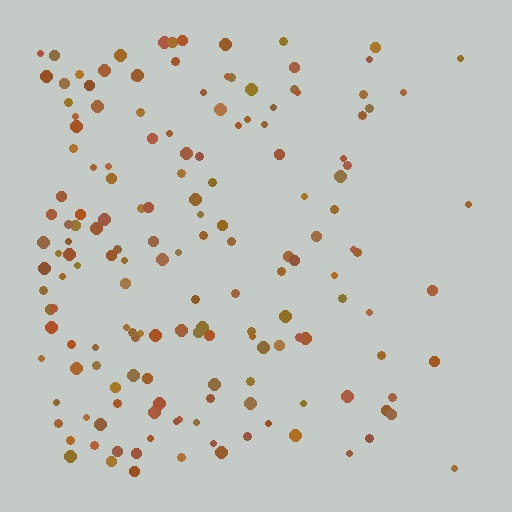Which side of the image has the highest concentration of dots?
The left.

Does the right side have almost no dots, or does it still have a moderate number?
Still a moderate number, just noticeably fewer than the left.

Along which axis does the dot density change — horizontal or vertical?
Horizontal.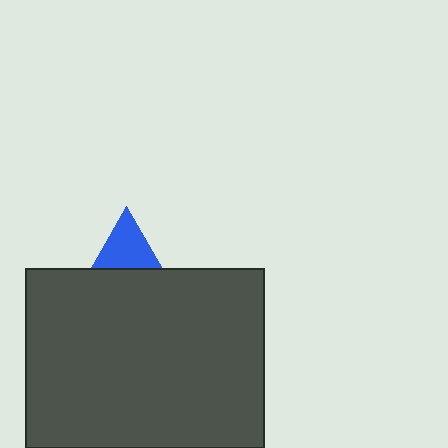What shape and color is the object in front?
The object in front is a dark gray rectangle.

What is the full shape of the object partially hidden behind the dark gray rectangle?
The partially hidden object is a blue triangle.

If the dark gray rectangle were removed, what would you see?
You would see the complete blue triangle.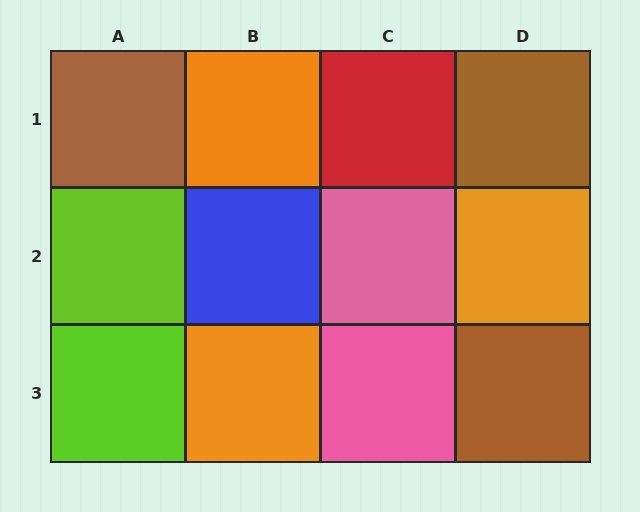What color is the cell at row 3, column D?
Brown.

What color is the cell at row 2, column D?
Orange.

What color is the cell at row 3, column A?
Lime.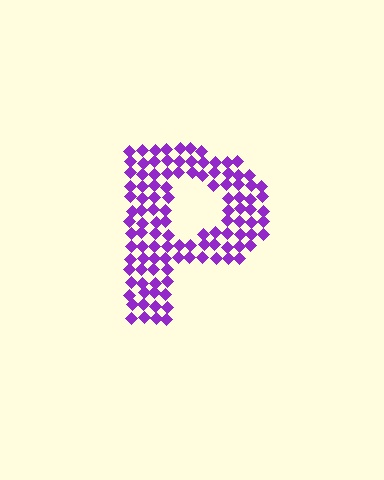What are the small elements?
The small elements are diamonds.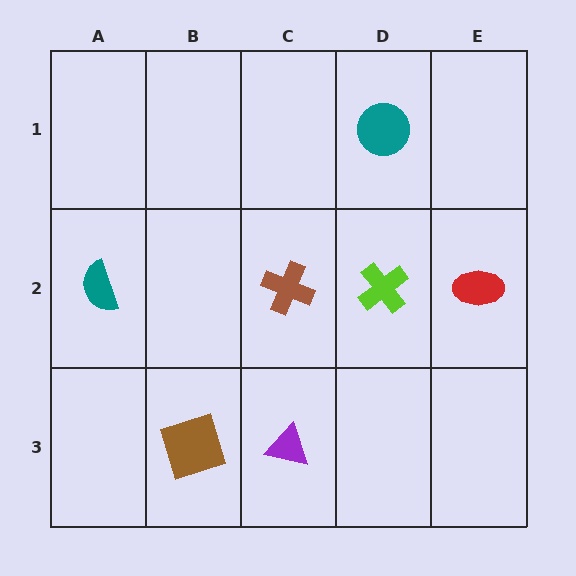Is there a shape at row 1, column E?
No, that cell is empty.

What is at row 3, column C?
A purple triangle.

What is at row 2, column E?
A red ellipse.